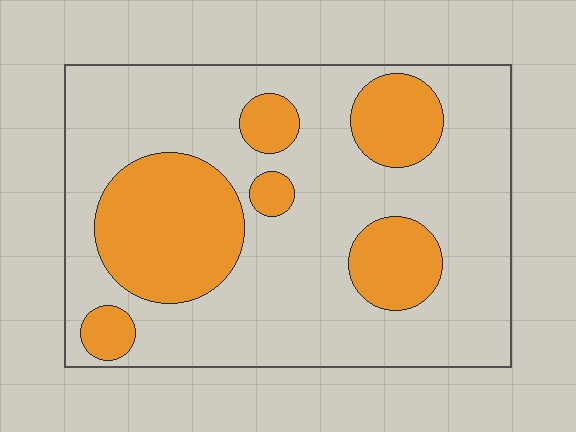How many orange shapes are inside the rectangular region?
6.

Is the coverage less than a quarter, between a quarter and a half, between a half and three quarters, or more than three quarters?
Between a quarter and a half.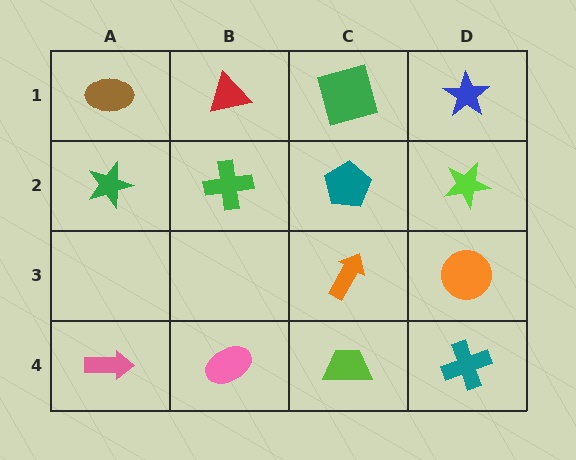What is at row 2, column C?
A teal pentagon.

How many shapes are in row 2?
4 shapes.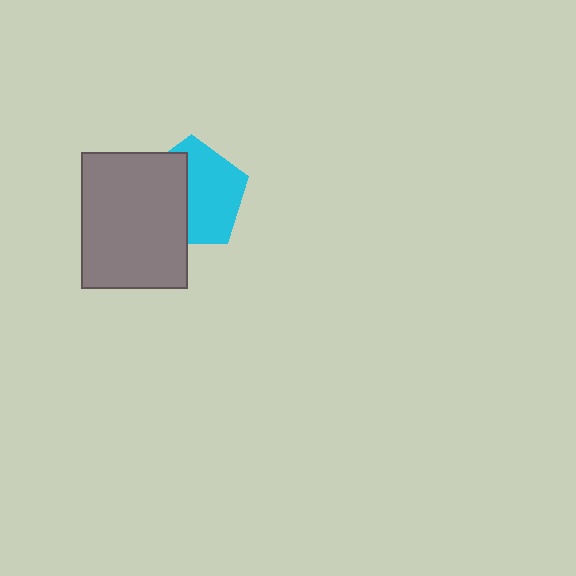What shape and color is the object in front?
The object in front is a gray rectangle.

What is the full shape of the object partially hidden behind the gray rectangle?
The partially hidden object is a cyan pentagon.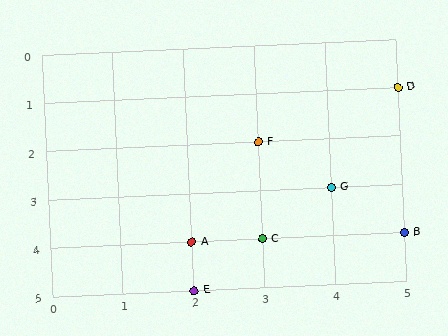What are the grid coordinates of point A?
Point A is at grid coordinates (2, 4).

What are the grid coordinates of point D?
Point D is at grid coordinates (5, 1).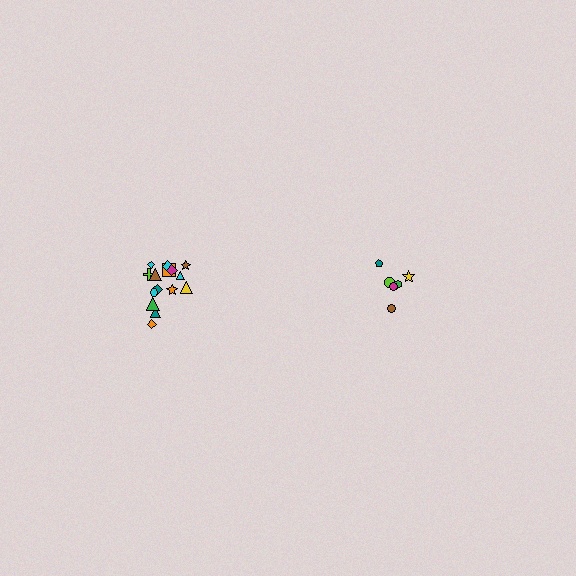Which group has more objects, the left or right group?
The left group.